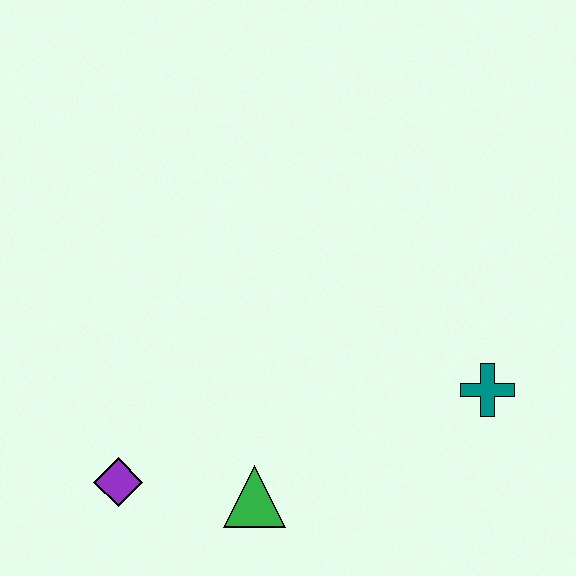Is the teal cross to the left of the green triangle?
No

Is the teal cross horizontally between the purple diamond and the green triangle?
No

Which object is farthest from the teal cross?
The purple diamond is farthest from the teal cross.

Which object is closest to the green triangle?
The purple diamond is closest to the green triangle.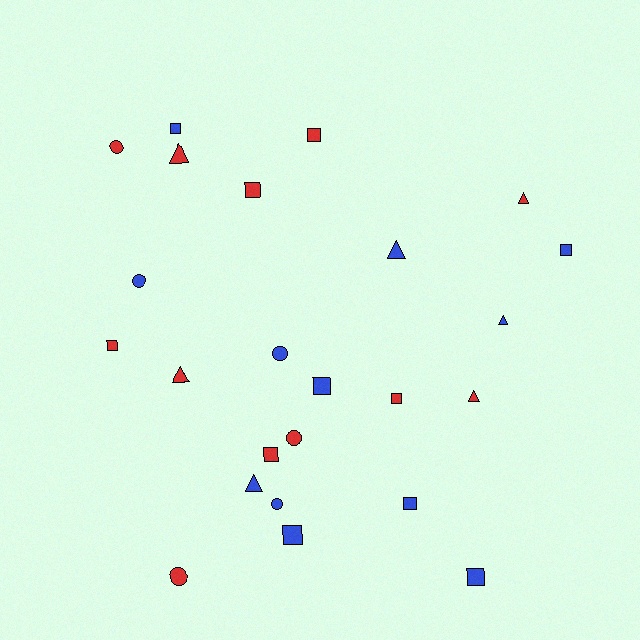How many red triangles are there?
There are 4 red triangles.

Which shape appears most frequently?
Square, with 11 objects.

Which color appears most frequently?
Blue, with 12 objects.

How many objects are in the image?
There are 24 objects.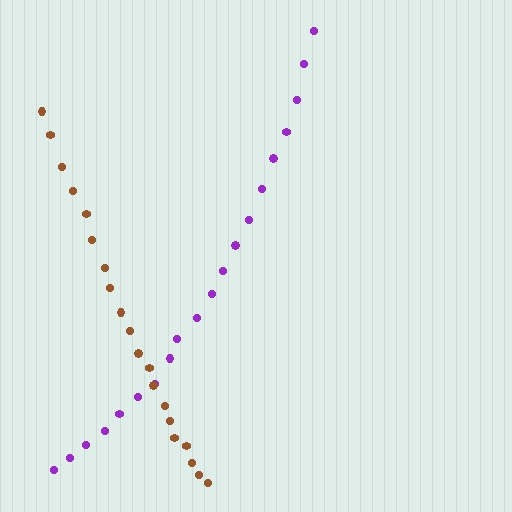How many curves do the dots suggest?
There are 2 distinct paths.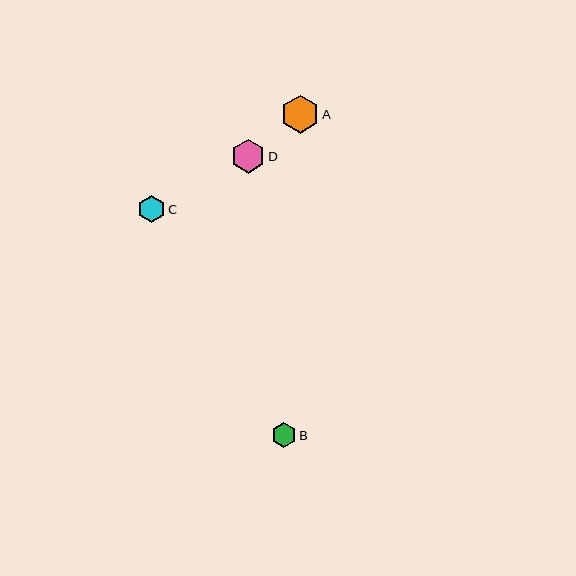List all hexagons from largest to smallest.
From largest to smallest: A, D, C, B.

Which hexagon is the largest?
Hexagon A is the largest with a size of approximately 38 pixels.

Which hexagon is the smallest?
Hexagon B is the smallest with a size of approximately 24 pixels.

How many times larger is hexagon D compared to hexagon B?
Hexagon D is approximately 1.4 times the size of hexagon B.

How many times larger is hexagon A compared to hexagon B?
Hexagon A is approximately 1.6 times the size of hexagon B.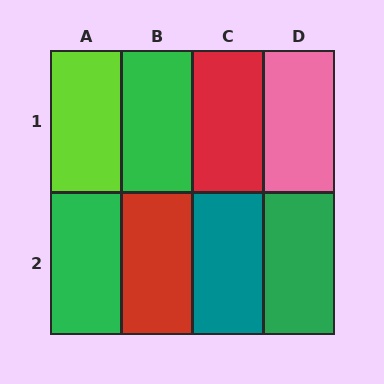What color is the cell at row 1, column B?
Green.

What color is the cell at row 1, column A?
Lime.